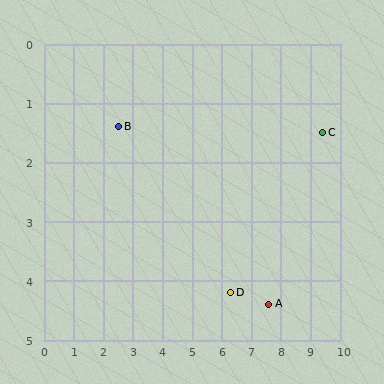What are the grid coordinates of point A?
Point A is at approximately (7.6, 4.4).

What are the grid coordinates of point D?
Point D is at approximately (6.3, 4.2).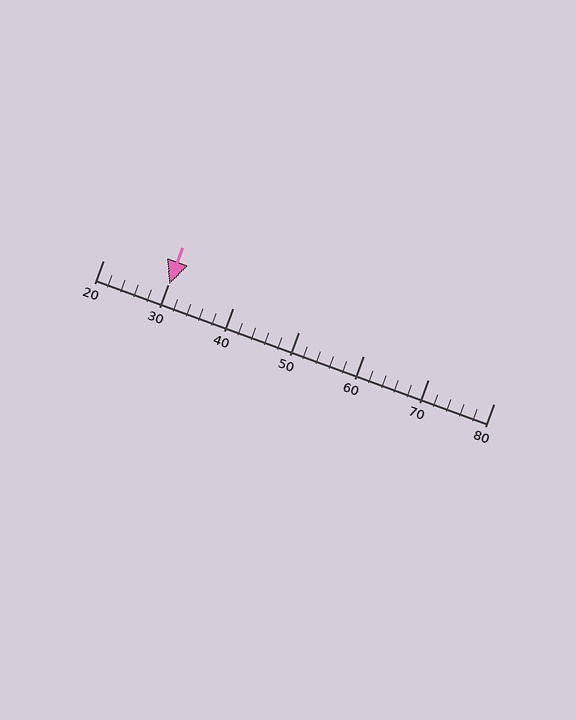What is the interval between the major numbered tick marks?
The major tick marks are spaced 10 units apart.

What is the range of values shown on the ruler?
The ruler shows values from 20 to 80.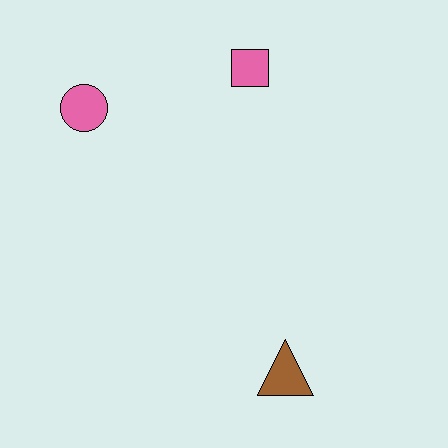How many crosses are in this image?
There are no crosses.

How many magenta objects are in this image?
There are no magenta objects.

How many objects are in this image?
There are 3 objects.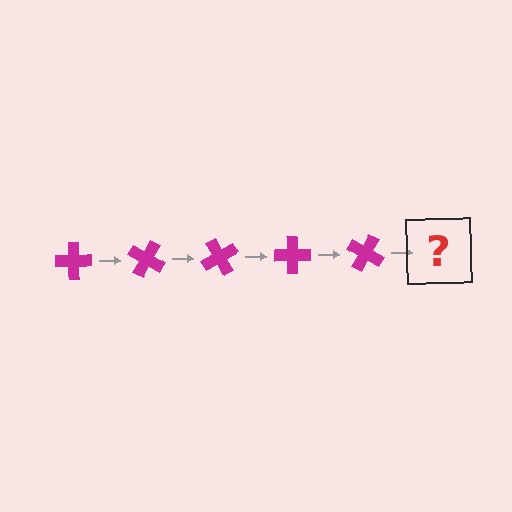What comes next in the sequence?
The next element should be a magenta cross rotated 150 degrees.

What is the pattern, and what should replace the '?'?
The pattern is that the cross rotates 30 degrees each step. The '?' should be a magenta cross rotated 150 degrees.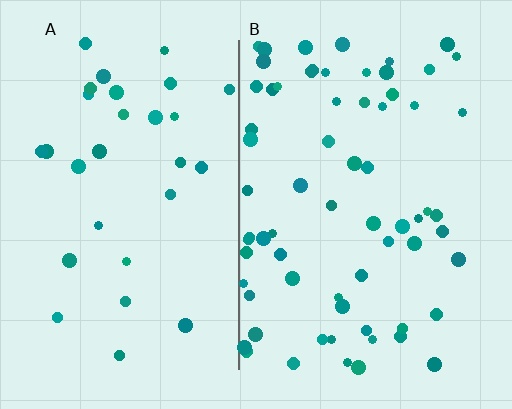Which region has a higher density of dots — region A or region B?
B (the right).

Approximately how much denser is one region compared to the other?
Approximately 2.2× — region B over region A.